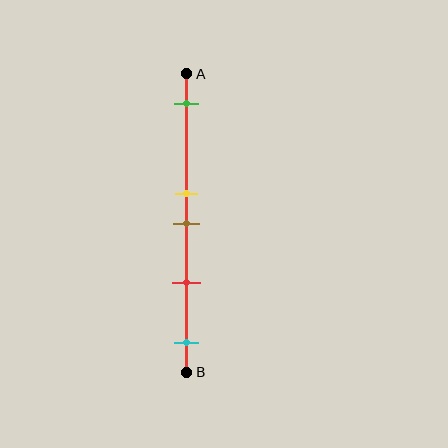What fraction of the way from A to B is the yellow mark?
The yellow mark is approximately 40% (0.4) of the way from A to B.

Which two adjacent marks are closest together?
The yellow and brown marks are the closest adjacent pair.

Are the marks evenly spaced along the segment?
No, the marks are not evenly spaced.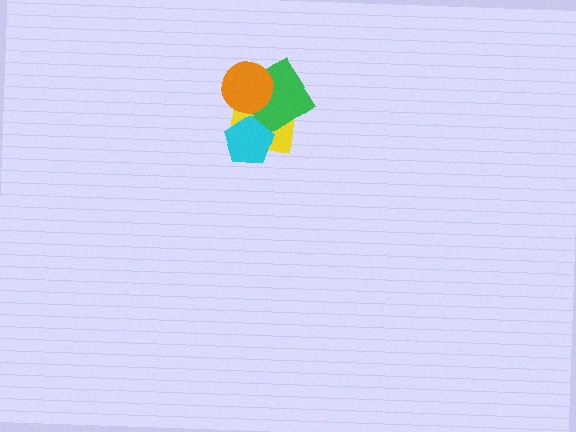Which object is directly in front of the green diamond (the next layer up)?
The orange circle is directly in front of the green diamond.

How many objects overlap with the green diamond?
3 objects overlap with the green diamond.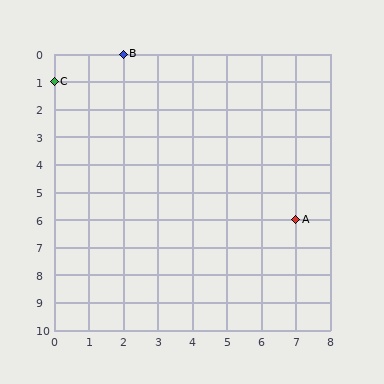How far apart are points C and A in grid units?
Points C and A are 7 columns and 5 rows apart (about 8.6 grid units diagonally).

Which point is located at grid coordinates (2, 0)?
Point B is at (2, 0).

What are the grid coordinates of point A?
Point A is at grid coordinates (7, 6).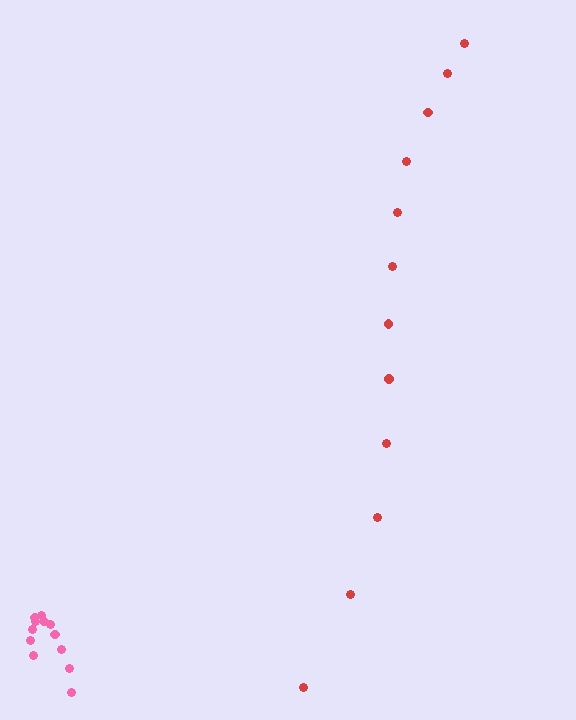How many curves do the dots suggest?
There are 2 distinct paths.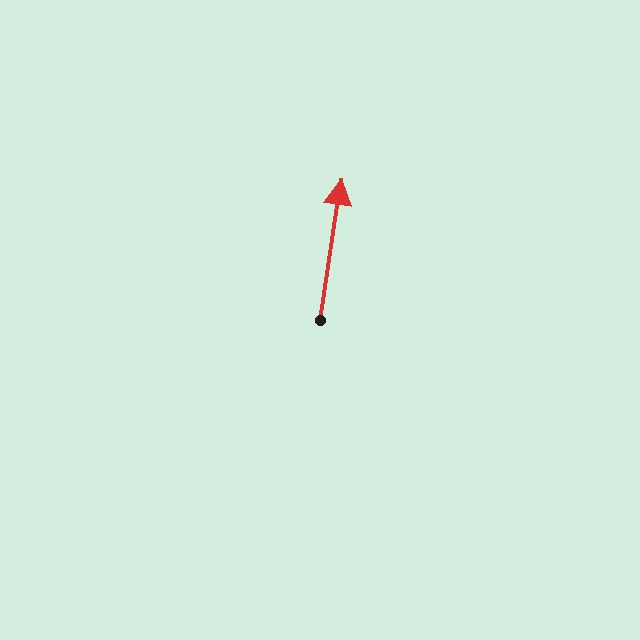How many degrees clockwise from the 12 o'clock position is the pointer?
Approximately 9 degrees.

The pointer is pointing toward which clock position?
Roughly 12 o'clock.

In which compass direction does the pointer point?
North.